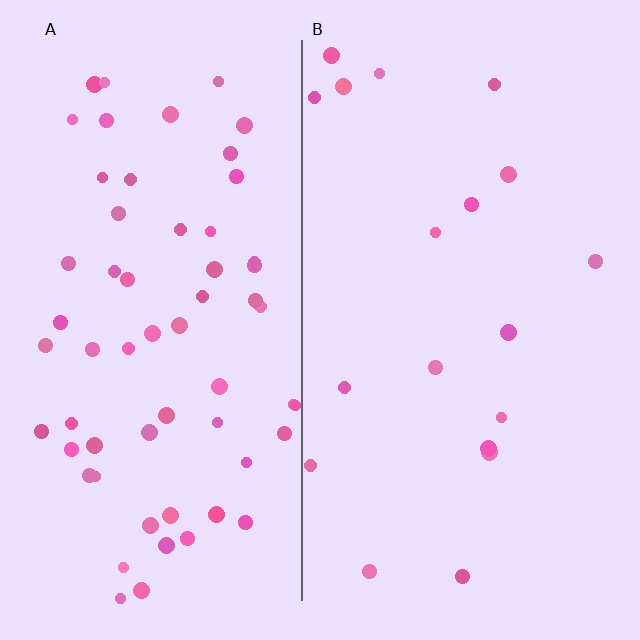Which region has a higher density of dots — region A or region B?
A (the left).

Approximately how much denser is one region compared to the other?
Approximately 3.3× — region A over region B.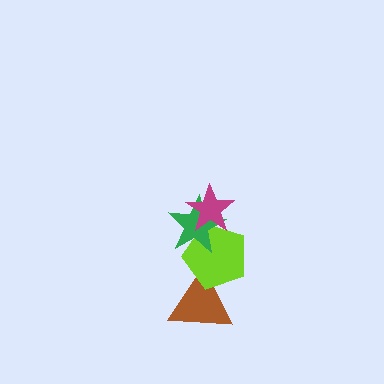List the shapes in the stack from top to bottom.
From top to bottom: the magenta star, the green star, the lime pentagon, the brown triangle.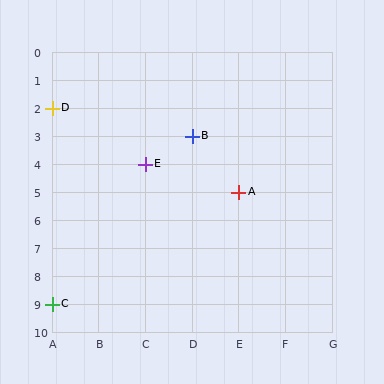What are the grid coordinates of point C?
Point C is at grid coordinates (A, 9).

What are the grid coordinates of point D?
Point D is at grid coordinates (A, 2).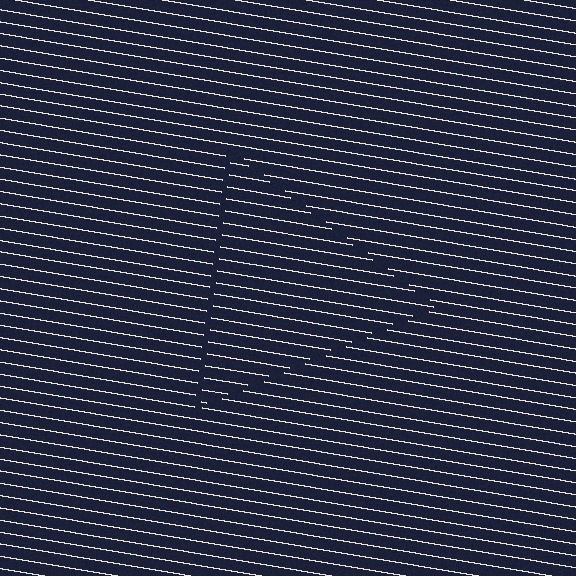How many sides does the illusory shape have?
3 sides — the line-ends trace a triangle.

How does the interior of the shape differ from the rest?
The interior of the shape contains the same grating, shifted by half a period — the contour is defined by the phase discontinuity where line-ends from the inner and outer gratings abut.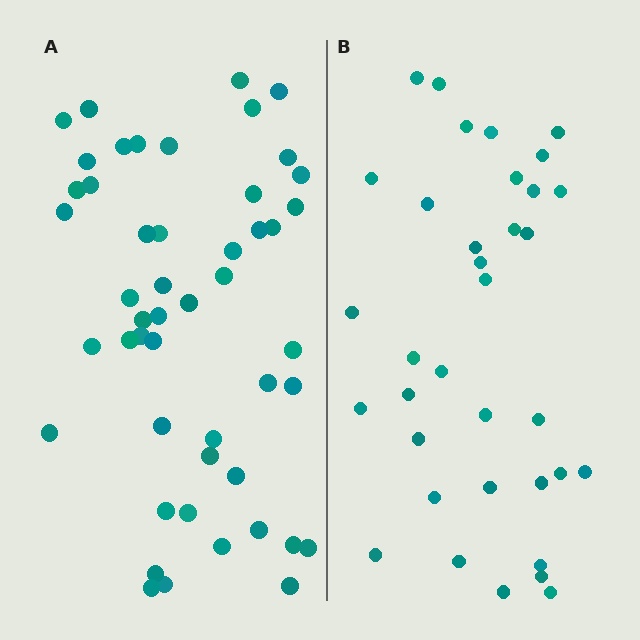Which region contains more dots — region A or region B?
Region A (the left region) has more dots.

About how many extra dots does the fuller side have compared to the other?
Region A has approximately 15 more dots than region B.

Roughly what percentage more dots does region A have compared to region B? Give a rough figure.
About 40% more.